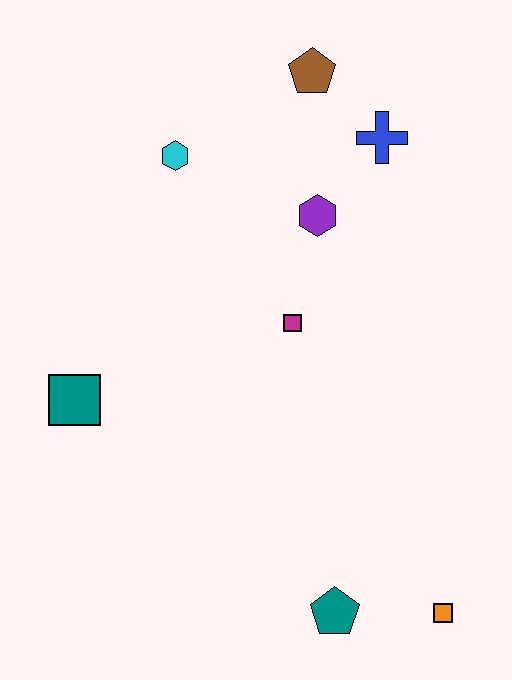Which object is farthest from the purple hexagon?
The orange square is farthest from the purple hexagon.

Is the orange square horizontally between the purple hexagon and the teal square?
No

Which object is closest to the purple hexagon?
The blue cross is closest to the purple hexagon.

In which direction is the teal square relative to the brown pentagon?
The teal square is below the brown pentagon.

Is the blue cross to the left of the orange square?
Yes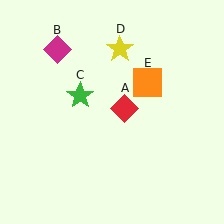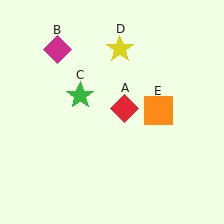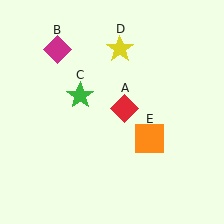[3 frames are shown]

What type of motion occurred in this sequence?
The orange square (object E) rotated clockwise around the center of the scene.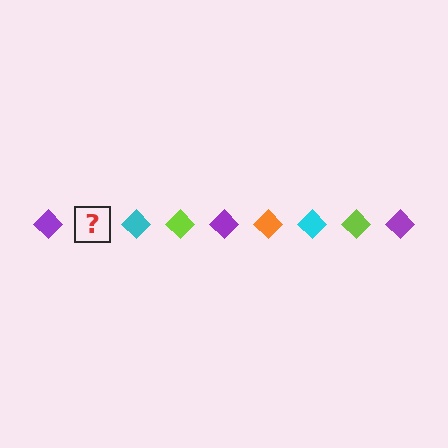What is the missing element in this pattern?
The missing element is an orange diamond.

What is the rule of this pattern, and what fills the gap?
The rule is that the pattern cycles through purple, orange, cyan, lime diamonds. The gap should be filled with an orange diamond.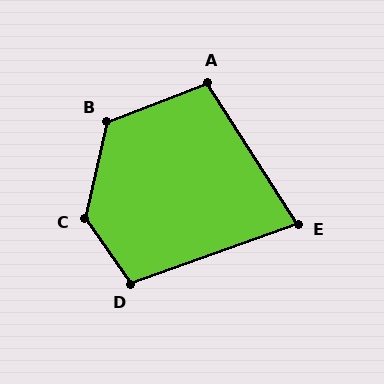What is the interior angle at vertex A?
Approximately 101 degrees (obtuse).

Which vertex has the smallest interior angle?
E, at approximately 77 degrees.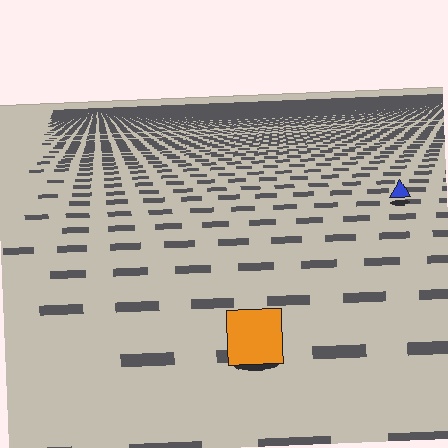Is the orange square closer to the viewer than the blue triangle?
Yes. The orange square is closer — you can tell from the texture gradient: the ground texture is coarser near it.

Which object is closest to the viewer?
The orange square is closest. The texture marks near it are larger and more spread out.